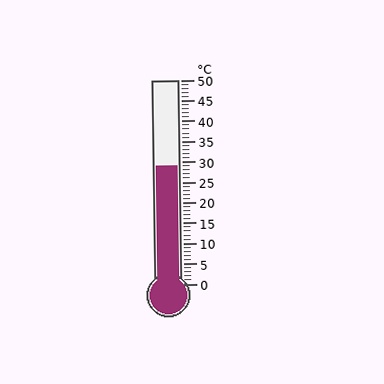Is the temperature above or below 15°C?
The temperature is above 15°C.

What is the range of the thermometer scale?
The thermometer scale ranges from 0°C to 50°C.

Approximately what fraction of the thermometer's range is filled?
The thermometer is filled to approximately 60% of its range.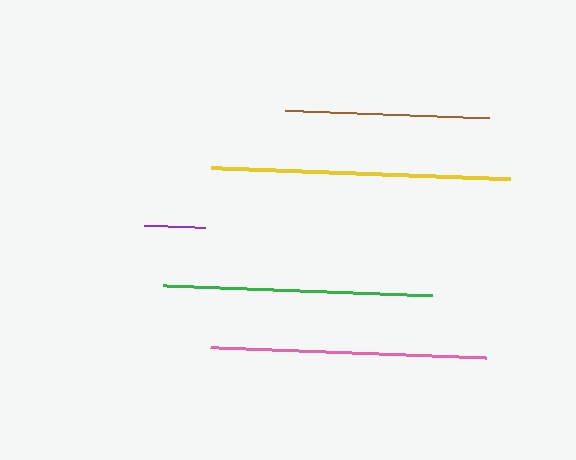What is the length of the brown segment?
The brown segment is approximately 203 pixels long.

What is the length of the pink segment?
The pink segment is approximately 276 pixels long.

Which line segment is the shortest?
The purple line is the shortest at approximately 61 pixels.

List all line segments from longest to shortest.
From longest to shortest: yellow, pink, green, brown, purple.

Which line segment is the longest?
The yellow line is the longest at approximately 299 pixels.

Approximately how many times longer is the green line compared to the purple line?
The green line is approximately 4.4 times the length of the purple line.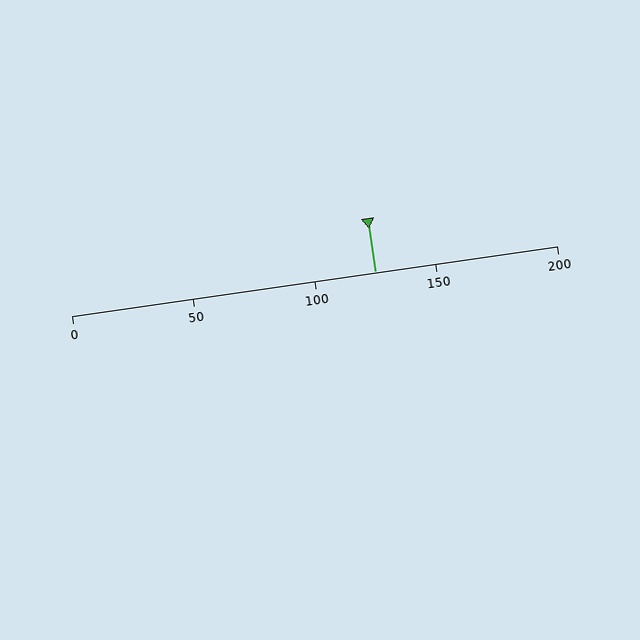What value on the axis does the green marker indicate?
The marker indicates approximately 125.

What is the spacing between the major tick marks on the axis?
The major ticks are spaced 50 apart.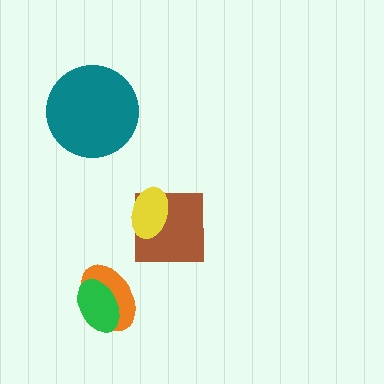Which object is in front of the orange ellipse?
The green ellipse is in front of the orange ellipse.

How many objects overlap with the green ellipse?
1 object overlaps with the green ellipse.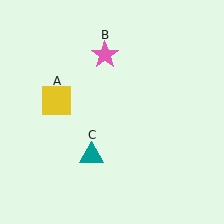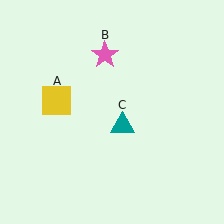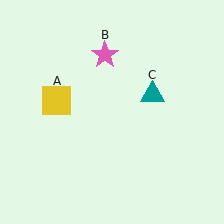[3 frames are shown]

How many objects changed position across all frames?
1 object changed position: teal triangle (object C).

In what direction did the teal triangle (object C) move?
The teal triangle (object C) moved up and to the right.